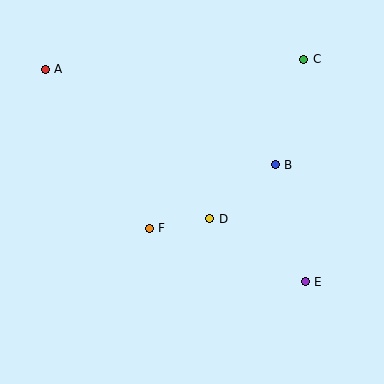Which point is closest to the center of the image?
Point D at (210, 219) is closest to the center.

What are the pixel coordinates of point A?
Point A is at (45, 69).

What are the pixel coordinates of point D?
Point D is at (210, 219).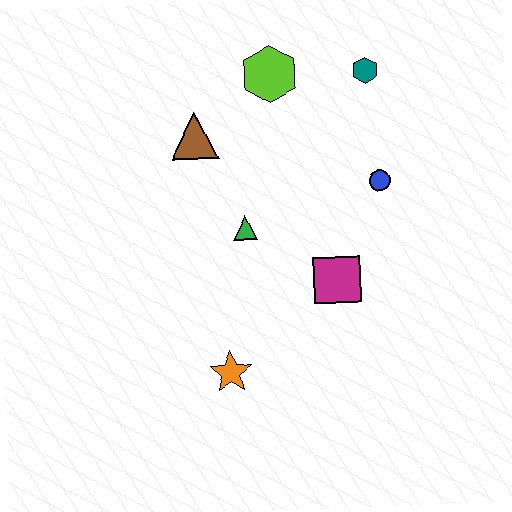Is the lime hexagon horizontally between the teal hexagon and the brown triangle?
Yes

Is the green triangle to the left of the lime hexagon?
Yes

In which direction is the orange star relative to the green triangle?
The orange star is below the green triangle.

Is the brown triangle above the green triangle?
Yes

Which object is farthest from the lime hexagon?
The orange star is farthest from the lime hexagon.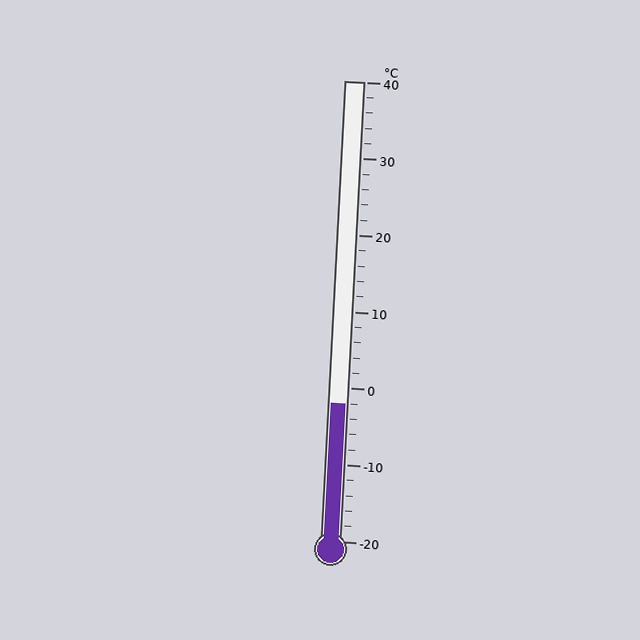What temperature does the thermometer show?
The thermometer shows approximately -2°C.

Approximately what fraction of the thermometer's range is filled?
The thermometer is filled to approximately 30% of its range.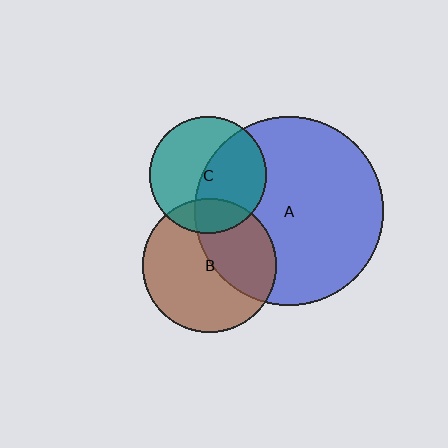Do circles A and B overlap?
Yes.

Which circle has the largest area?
Circle A (blue).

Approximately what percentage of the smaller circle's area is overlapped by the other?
Approximately 40%.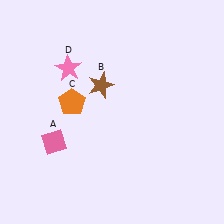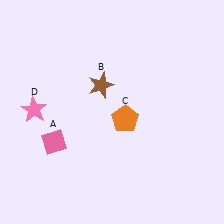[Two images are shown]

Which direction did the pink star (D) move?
The pink star (D) moved down.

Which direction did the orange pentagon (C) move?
The orange pentagon (C) moved right.